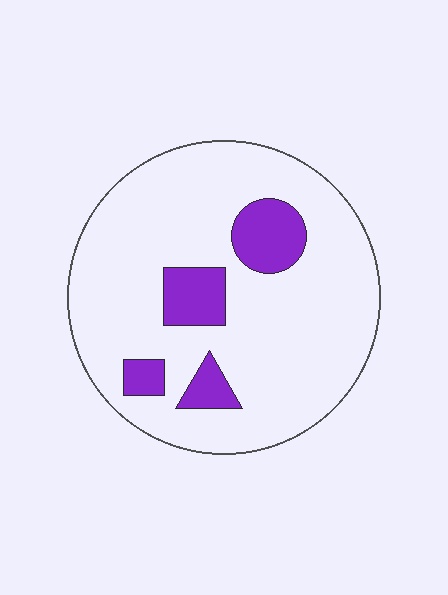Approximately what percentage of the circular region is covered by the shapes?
Approximately 15%.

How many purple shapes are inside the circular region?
4.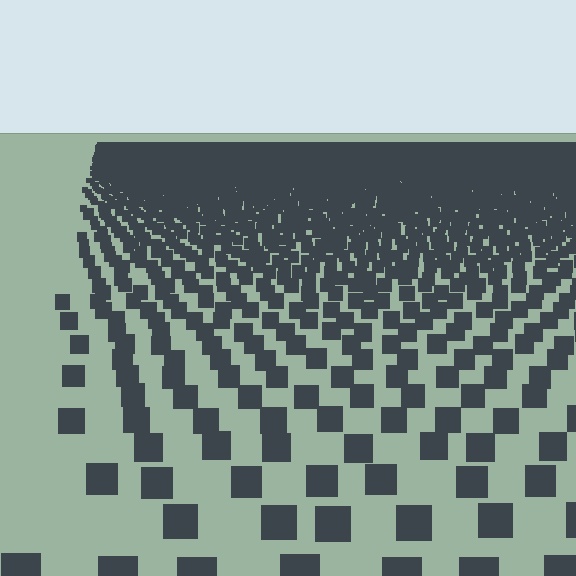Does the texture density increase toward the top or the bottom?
Density increases toward the top.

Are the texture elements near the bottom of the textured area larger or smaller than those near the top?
Larger. Near the bottom, elements are closer to the viewer and appear at a bigger on-screen size.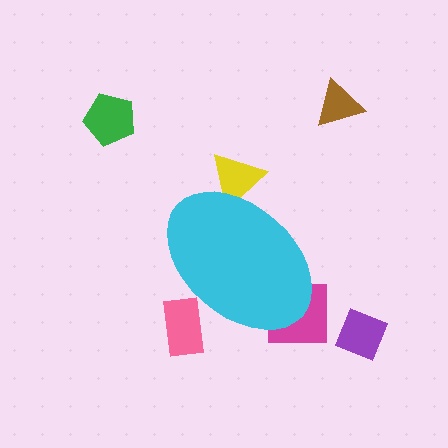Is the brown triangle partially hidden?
No, the brown triangle is fully visible.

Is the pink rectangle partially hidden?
Yes, the pink rectangle is partially hidden behind the cyan ellipse.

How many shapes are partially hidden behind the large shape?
3 shapes are partially hidden.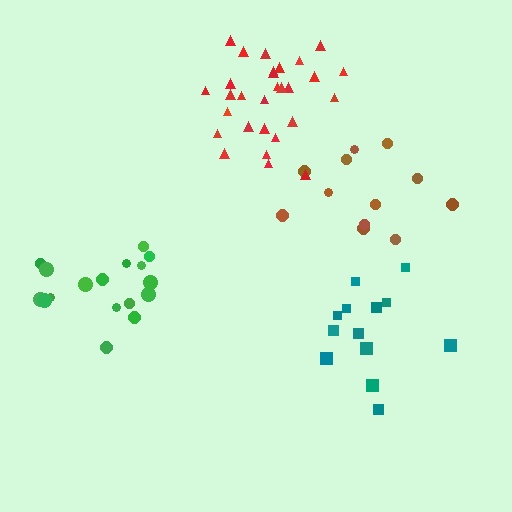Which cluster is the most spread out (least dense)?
Brown.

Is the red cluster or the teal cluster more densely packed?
Red.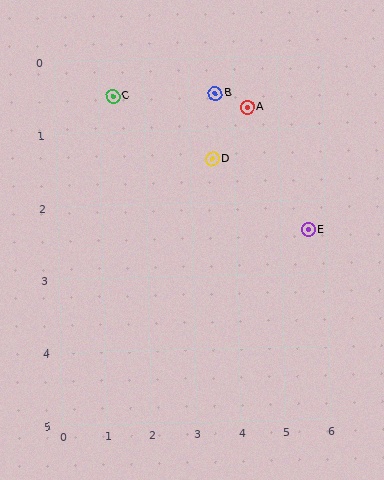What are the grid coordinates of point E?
Point E is at approximately (5.6, 2.4).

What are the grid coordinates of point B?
Point B is at approximately (3.6, 0.5).